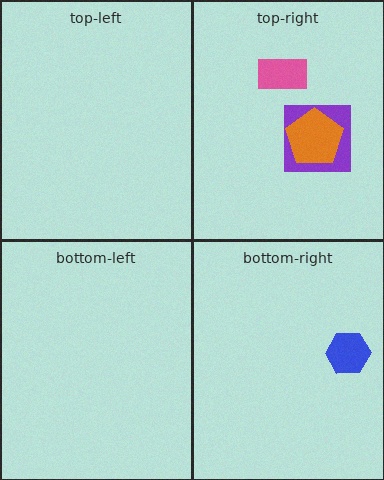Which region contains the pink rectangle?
The top-right region.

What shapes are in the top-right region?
The pink rectangle, the purple square, the orange pentagon.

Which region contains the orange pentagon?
The top-right region.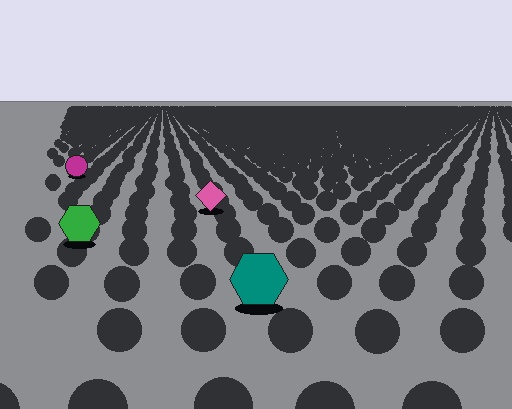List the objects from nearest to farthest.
From nearest to farthest: the teal hexagon, the green hexagon, the pink diamond, the magenta circle.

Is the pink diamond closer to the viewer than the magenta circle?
Yes. The pink diamond is closer — you can tell from the texture gradient: the ground texture is coarser near it.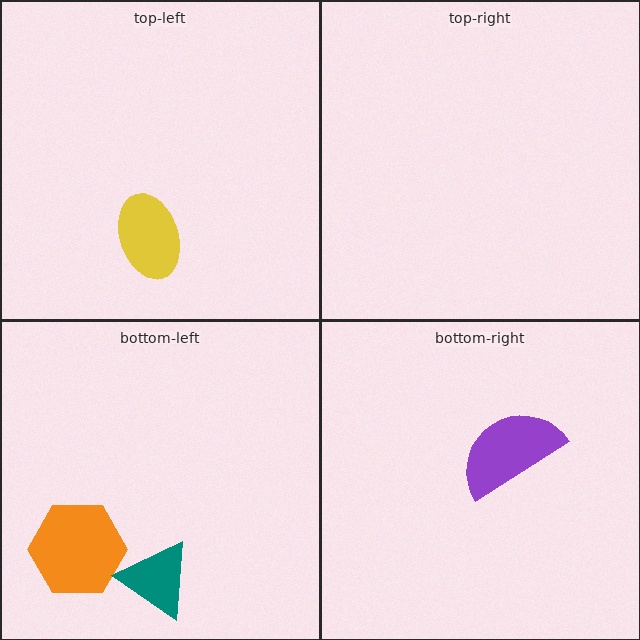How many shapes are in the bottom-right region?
1.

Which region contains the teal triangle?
The bottom-left region.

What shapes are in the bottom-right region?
The purple semicircle.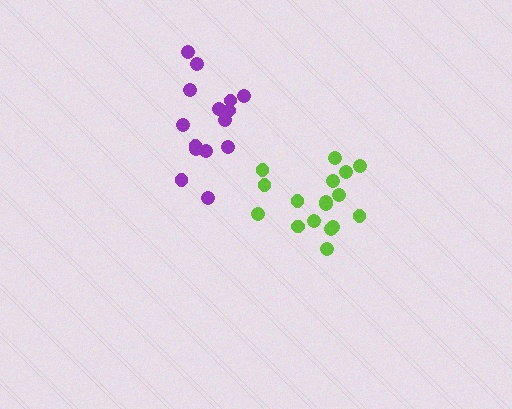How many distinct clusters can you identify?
There are 2 distinct clusters.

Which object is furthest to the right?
The lime cluster is rightmost.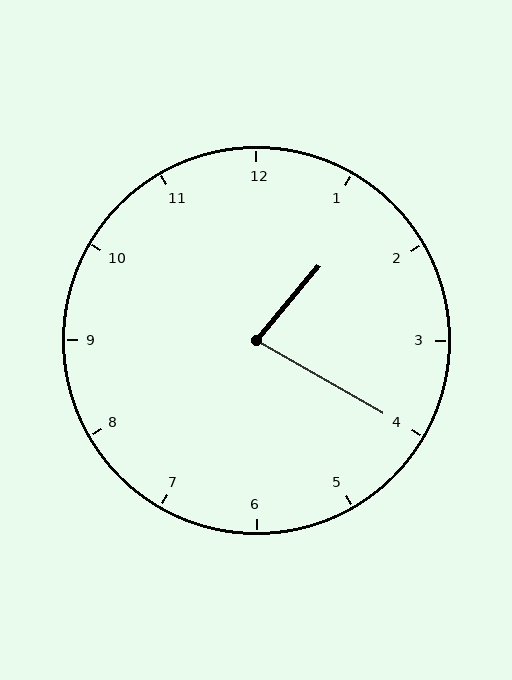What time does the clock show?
1:20.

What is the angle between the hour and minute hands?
Approximately 80 degrees.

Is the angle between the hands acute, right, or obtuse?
It is acute.